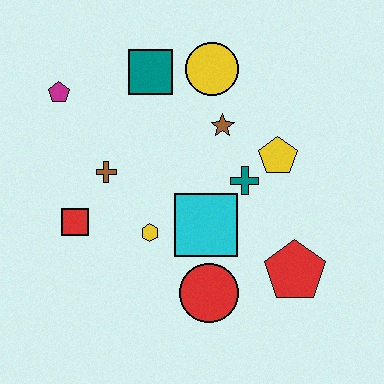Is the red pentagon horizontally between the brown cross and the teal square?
No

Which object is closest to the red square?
The brown cross is closest to the red square.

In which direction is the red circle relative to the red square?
The red circle is to the right of the red square.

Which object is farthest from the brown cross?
The red pentagon is farthest from the brown cross.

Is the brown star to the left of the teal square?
No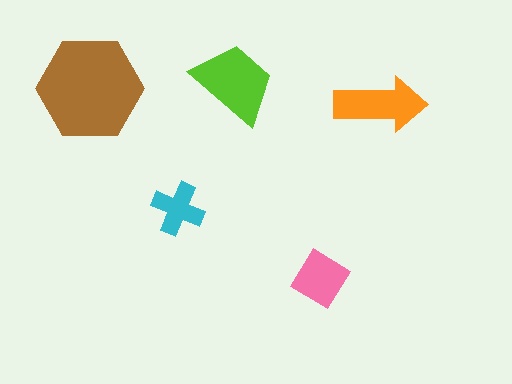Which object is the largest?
The brown hexagon.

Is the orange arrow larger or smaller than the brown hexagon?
Smaller.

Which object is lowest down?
The pink diamond is bottommost.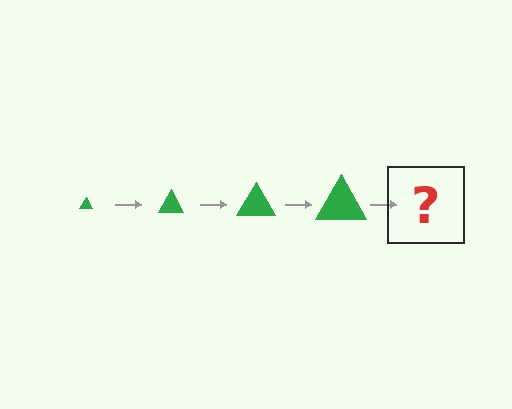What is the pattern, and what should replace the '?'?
The pattern is that the triangle gets progressively larger each step. The '?' should be a green triangle, larger than the previous one.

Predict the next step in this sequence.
The next step is a green triangle, larger than the previous one.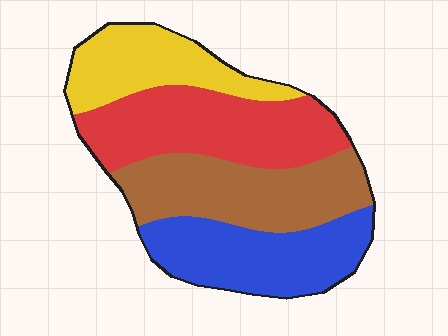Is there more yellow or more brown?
Brown.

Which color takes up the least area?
Yellow, at roughly 20%.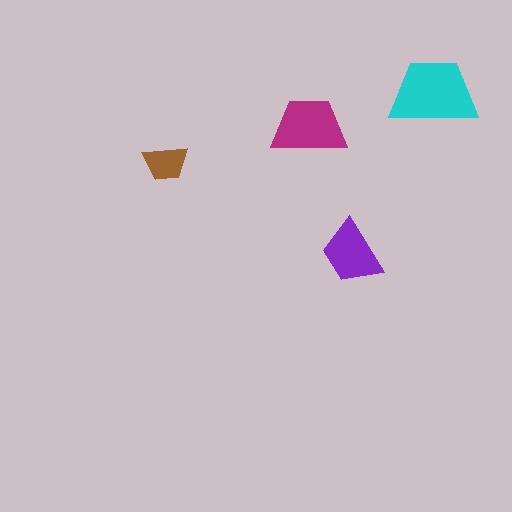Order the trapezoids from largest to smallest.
the cyan one, the magenta one, the purple one, the brown one.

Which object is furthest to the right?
The cyan trapezoid is rightmost.